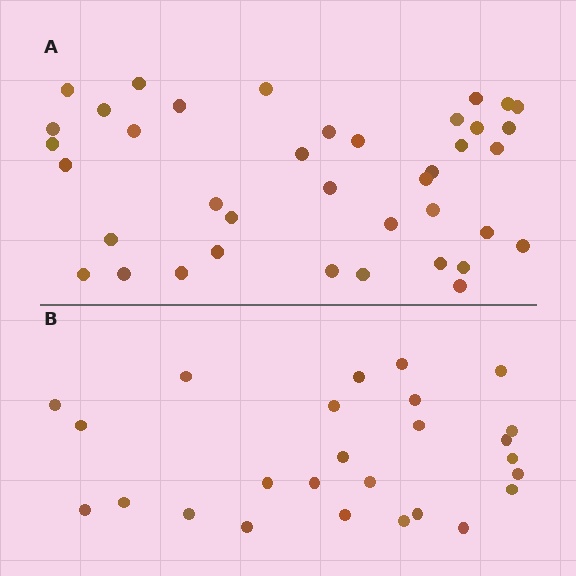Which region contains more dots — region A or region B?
Region A (the top region) has more dots.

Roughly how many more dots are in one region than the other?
Region A has approximately 15 more dots than region B.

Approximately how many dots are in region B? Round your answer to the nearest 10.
About 30 dots. (The exact count is 26, which rounds to 30.)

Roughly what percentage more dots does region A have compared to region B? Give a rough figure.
About 50% more.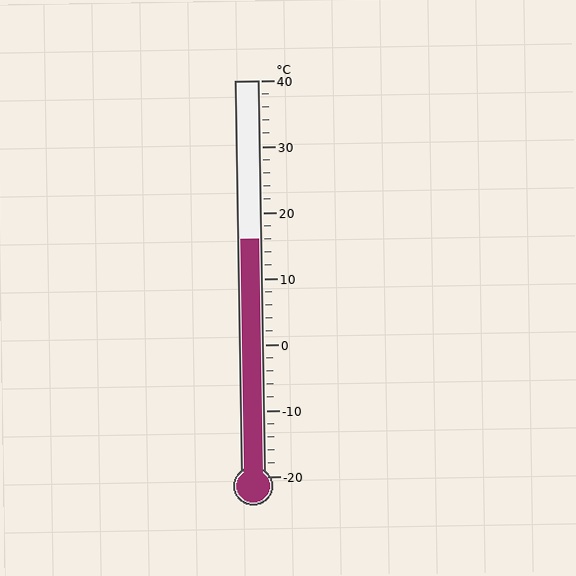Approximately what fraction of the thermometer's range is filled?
The thermometer is filled to approximately 60% of its range.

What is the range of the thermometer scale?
The thermometer scale ranges from -20°C to 40°C.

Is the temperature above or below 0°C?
The temperature is above 0°C.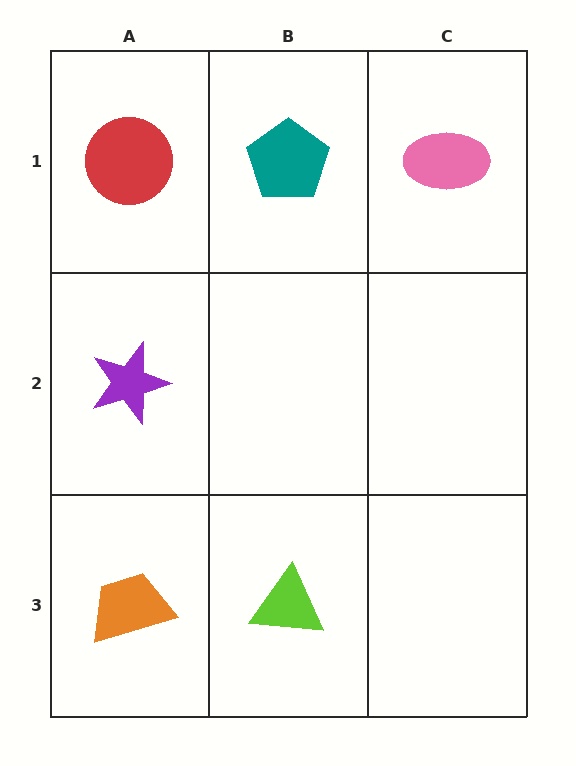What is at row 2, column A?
A purple star.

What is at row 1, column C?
A pink ellipse.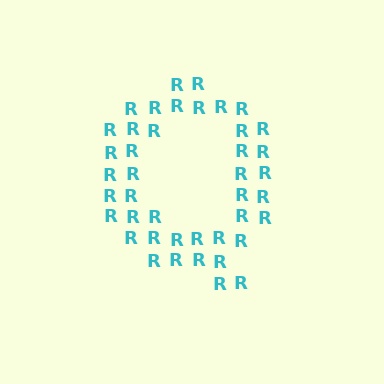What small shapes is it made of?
It is made of small letter R's.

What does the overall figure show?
The overall figure shows the letter Q.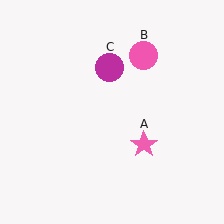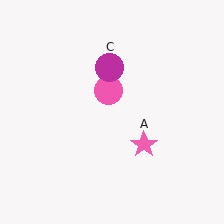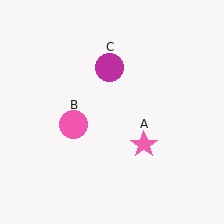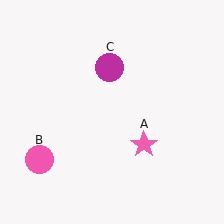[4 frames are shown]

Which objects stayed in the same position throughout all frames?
Pink star (object A) and magenta circle (object C) remained stationary.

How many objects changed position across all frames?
1 object changed position: pink circle (object B).